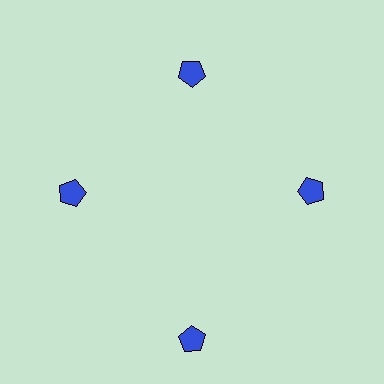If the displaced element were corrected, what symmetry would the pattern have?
It would have 4-fold rotational symmetry — the pattern would map onto itself every 90 degrees.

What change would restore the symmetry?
The symmetry would be restored by moving it inward, back onto the ring so that all 4 pentagons sit at equal angles and equal distance from the center.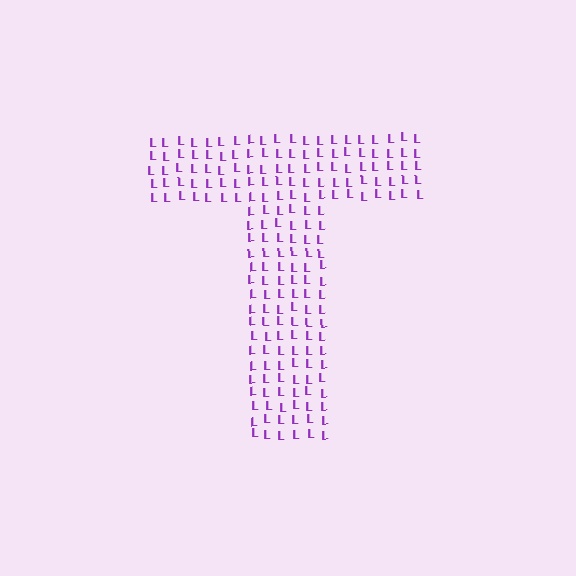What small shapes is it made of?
It is made of small letter L's.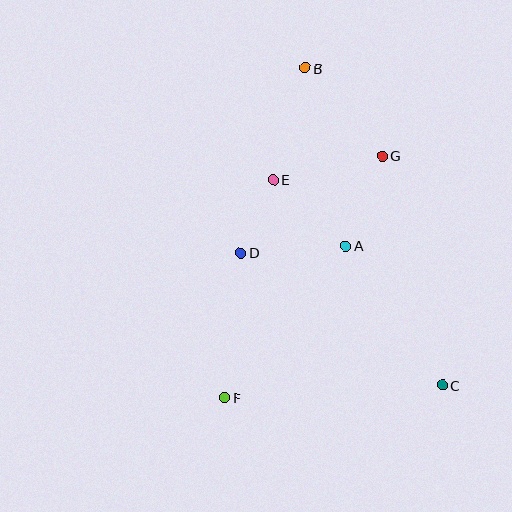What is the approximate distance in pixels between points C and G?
The distance between C and G is approximately 237 pixels.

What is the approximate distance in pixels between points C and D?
The distance between C and D is approximately 241 pixels.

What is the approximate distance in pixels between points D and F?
The distance between D and F is approximately 146 pixels.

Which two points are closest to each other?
Points D and E are closest to each other.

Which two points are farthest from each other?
Points B and C are farthest from each other.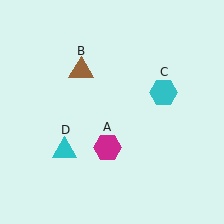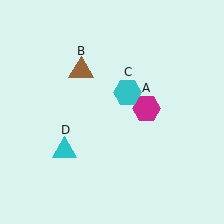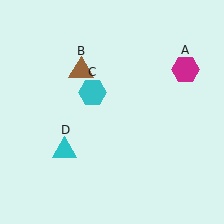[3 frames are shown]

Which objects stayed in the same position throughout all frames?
Brown triangle (object B) and cyan triangle (object D) remained stationary.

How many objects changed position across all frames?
2 objects changed position: magenta hexagon (object A), cyan hexagon (object C).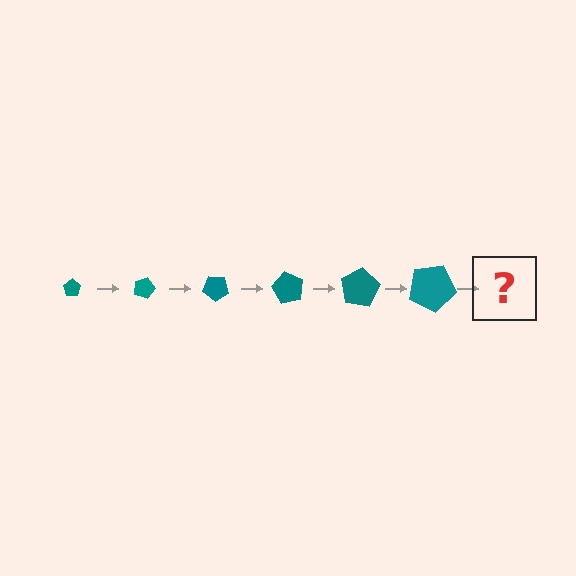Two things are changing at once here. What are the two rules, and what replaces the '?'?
The two rules are that the pentagon grows larger each step and it rotates 20 degrees each step. The '?' should be a pentagon, larger than the previous one and rotated 120 degrees from the start.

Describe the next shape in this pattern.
It should be a pentagon, larger than the previous one and rotated 120 degrees from the start.